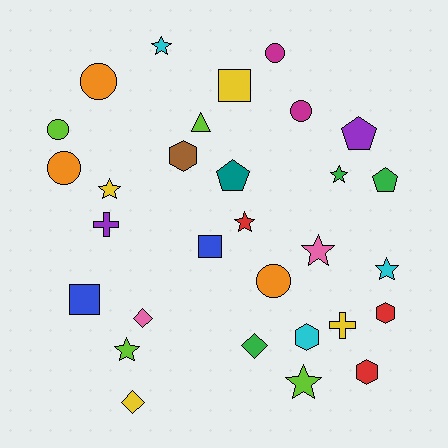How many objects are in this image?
There are 30 objects.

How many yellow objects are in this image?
There are 4 yellow objects.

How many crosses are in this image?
There are 2 crosses.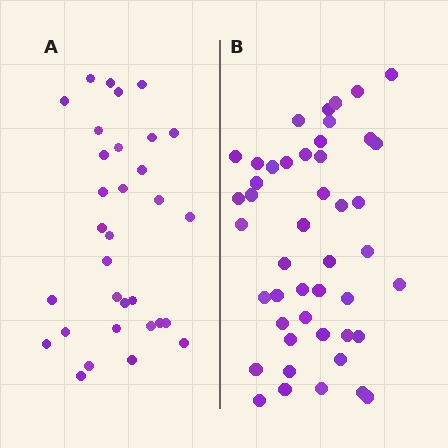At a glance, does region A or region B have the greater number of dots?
Region B (the right region) has more dots.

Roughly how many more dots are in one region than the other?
Region B has approximately 15 more dots than region A.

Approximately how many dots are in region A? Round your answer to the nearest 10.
About 30 dots. (The exact count is 32, which rounds to 30.)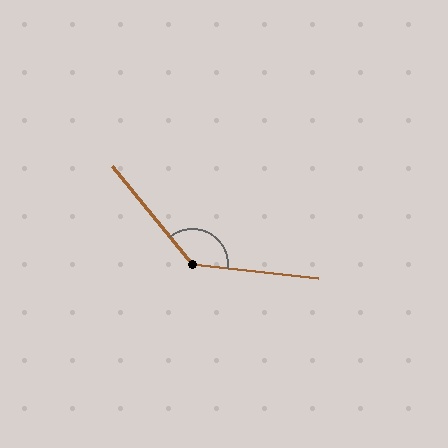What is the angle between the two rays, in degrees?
Approximately 136 degrees.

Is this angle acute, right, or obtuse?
It is obtuse.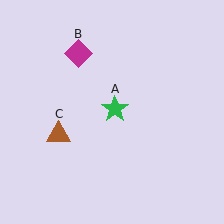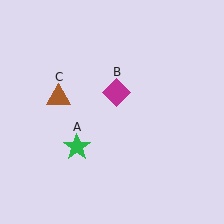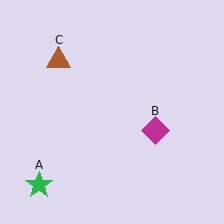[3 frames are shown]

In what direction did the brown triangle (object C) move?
The brown triangle (object C) moved up.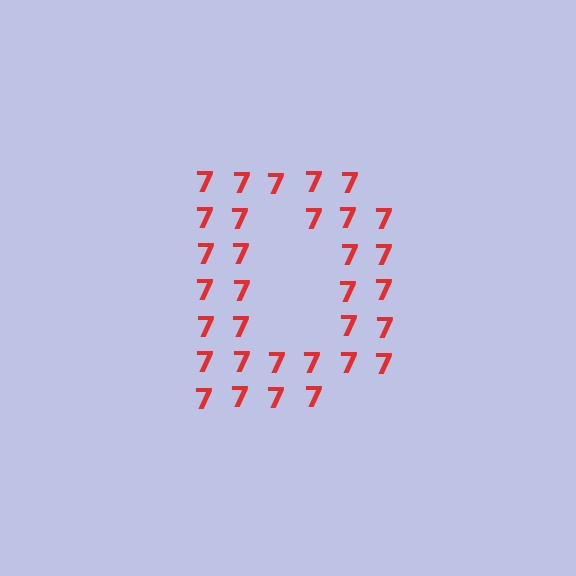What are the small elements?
The small elements are digit 7's.